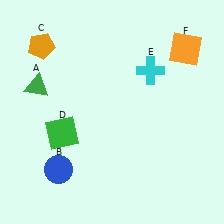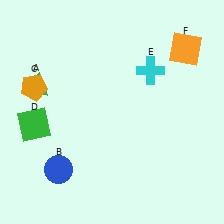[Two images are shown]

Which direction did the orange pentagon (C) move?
The orange pentagon (C) moved down.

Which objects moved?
The objects that moved are: the orange pentagon (C), the green square (D).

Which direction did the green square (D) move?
The green square (D) moved left.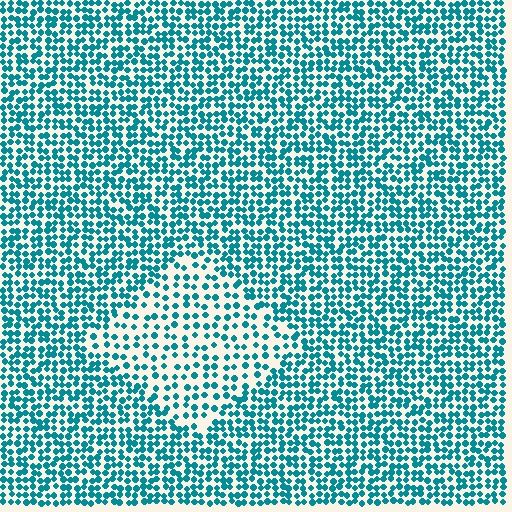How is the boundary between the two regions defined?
The boundary is defined by a change in element density (approximately 1.9x ratio). All elements are the same color, size, and shape.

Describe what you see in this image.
The image contains small teal elements arranged at two different densities. A diamond-shaped region is visible where the elements are less densely packed than the surrounding area.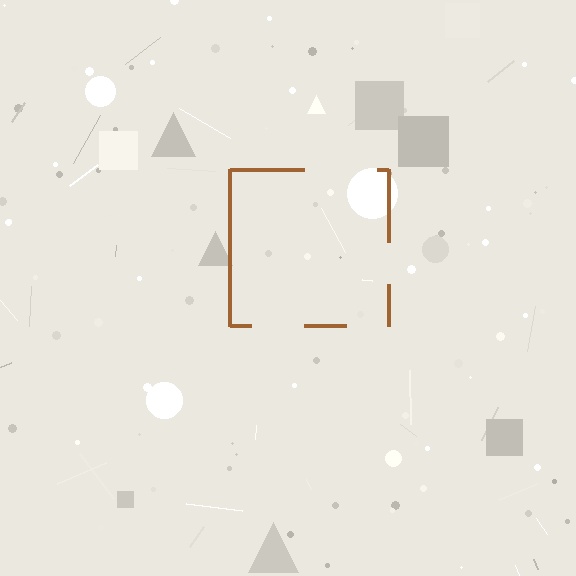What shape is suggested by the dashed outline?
The dashed outline suggests a square.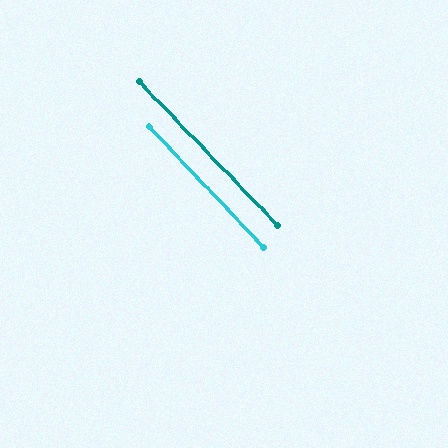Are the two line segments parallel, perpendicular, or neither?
Parallel — their directions differ by only 0.5°.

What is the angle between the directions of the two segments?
Approximately 1 degree.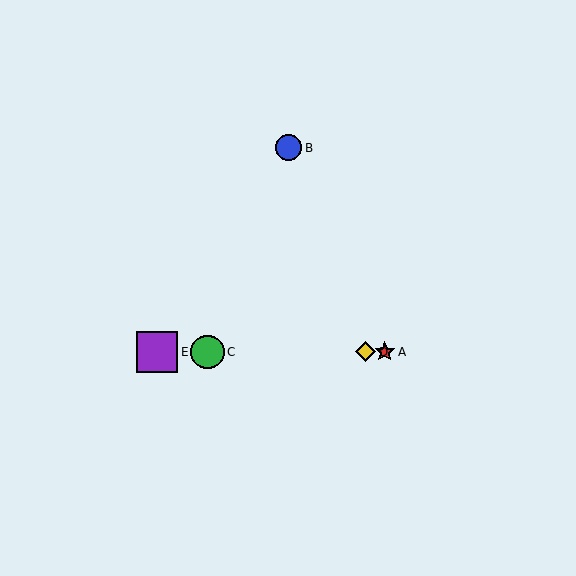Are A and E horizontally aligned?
Yes, both are at y≈352.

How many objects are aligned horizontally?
4 objects (A, C, D, E) are aligned horizontally.